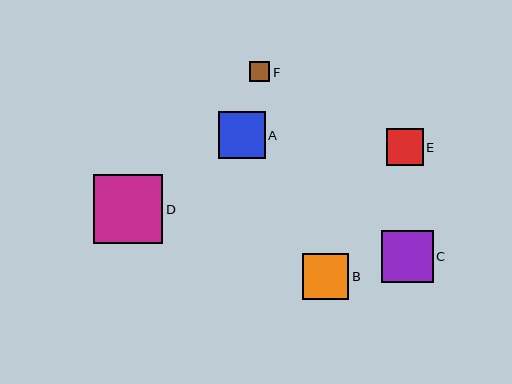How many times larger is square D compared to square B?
Square D is approximately 1.5 times the size of square B.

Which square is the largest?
Square D is the largest with a size of approximately 69 pixels.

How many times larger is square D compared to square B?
Square D is approximately 1.5 times the size of square B.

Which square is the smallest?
Square F is the smallest with a size of approximately 20 pixels.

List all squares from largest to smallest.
From largest to smallest: D, C, A, B, E, F.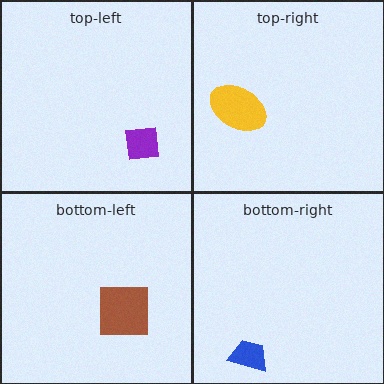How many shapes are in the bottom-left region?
1.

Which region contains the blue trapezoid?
The bottom-right region.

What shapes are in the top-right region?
The yellow ellipse.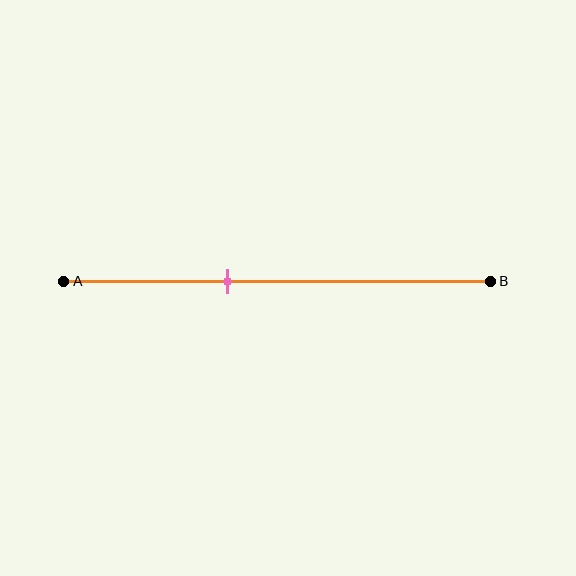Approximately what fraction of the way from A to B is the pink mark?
The pink mark is approximately 40% of the way from A to B.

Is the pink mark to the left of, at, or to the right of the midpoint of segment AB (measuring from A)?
The pink mark is to the left of the midpoint of segment AB.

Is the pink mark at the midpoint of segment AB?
No, the mark is at about 40% from A, not at the 50% midpoint.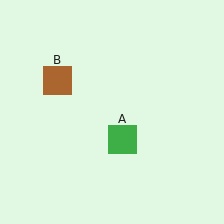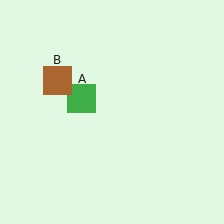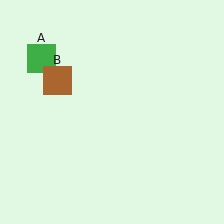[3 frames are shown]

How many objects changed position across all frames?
1 object changed position: green square (object A).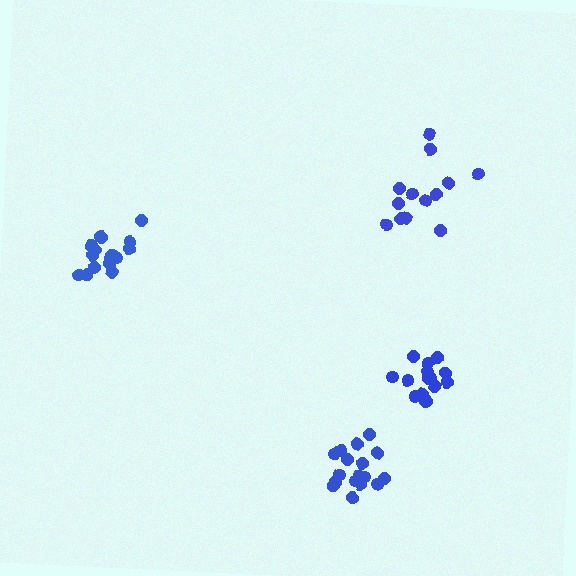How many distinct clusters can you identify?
There are 4 distinct clusters.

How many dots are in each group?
Group 1: 17 dots, Group 2: 17 dots, Group 3: 18 dots, Group 4: 13 dots (65 total).